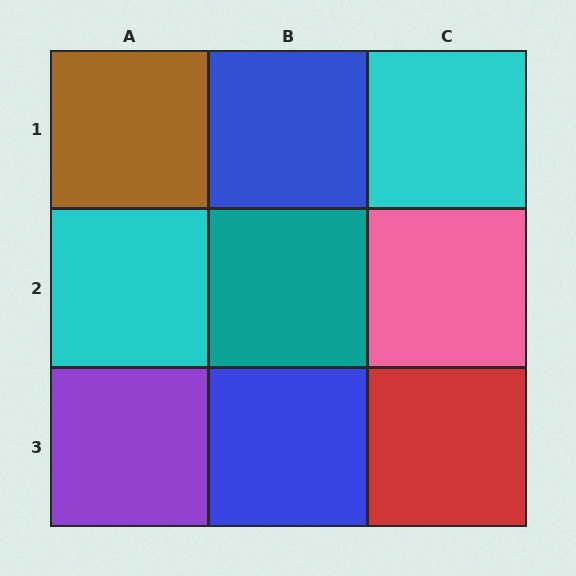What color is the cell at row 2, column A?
Cyan.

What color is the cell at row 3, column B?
Blue.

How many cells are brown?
1 cell is brown.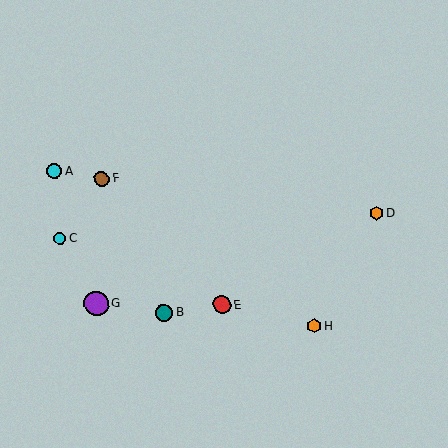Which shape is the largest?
The purple circle (labeled G) is the largest.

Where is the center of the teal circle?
The center of the teal circle is at (164, 313).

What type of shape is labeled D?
Shape D is an orange hexagon.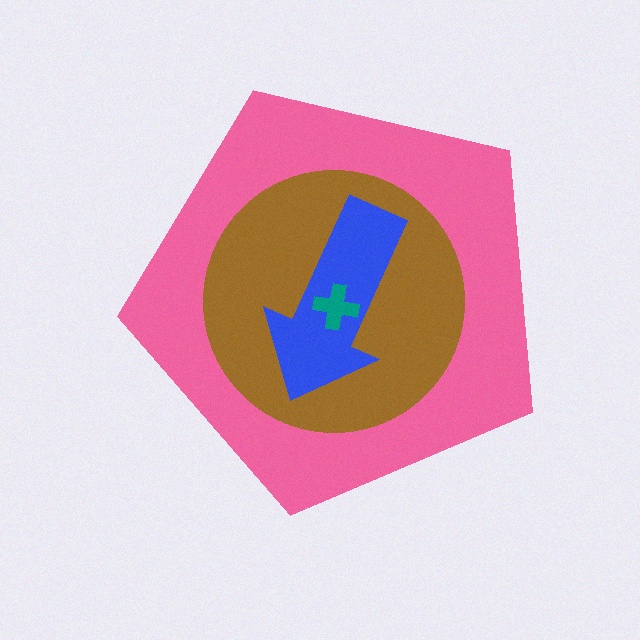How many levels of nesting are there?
4.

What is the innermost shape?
The teal cross.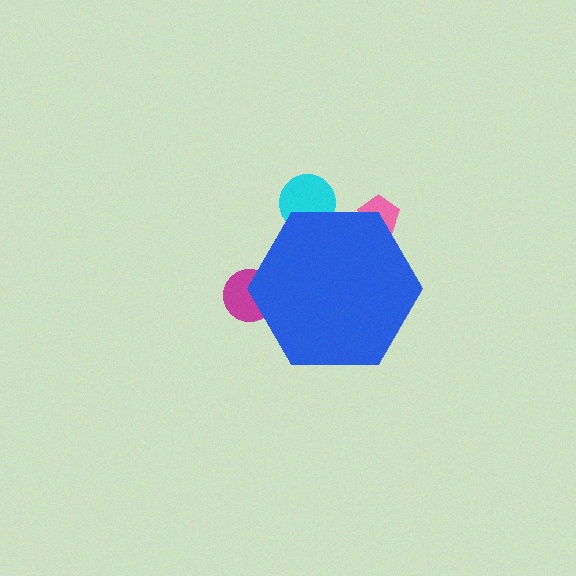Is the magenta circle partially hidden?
Yes, the magenta circle is partially hidden behind the blue hexagon.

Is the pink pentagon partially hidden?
Yes, the pink pentagon is partially hidden behind the blue hexagon.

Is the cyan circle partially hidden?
Yes, the cyan circle is partially hidden behind the blue hexagon.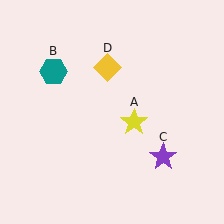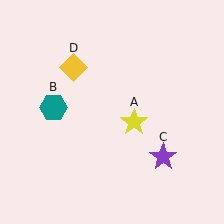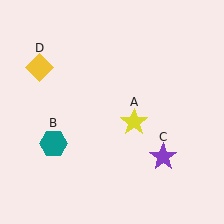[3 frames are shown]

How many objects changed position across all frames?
2 objects changed position: teal hexagon (object B), yellow diamond (object D).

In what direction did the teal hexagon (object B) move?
The teal hexagon (object B) moved down.